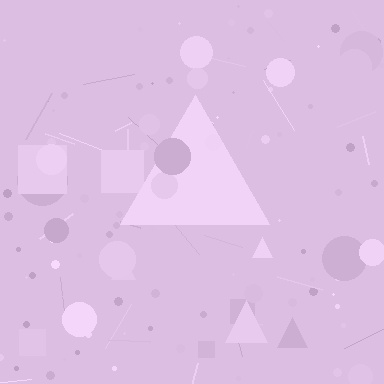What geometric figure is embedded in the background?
A triangle is embedded in the background.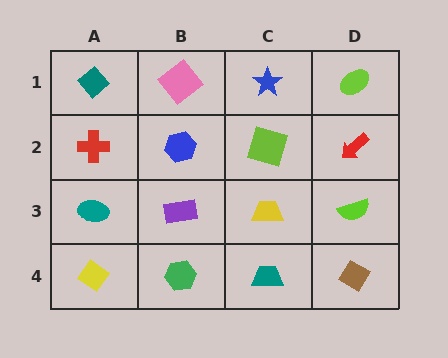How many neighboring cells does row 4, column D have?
2.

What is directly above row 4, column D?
A lime semicircle.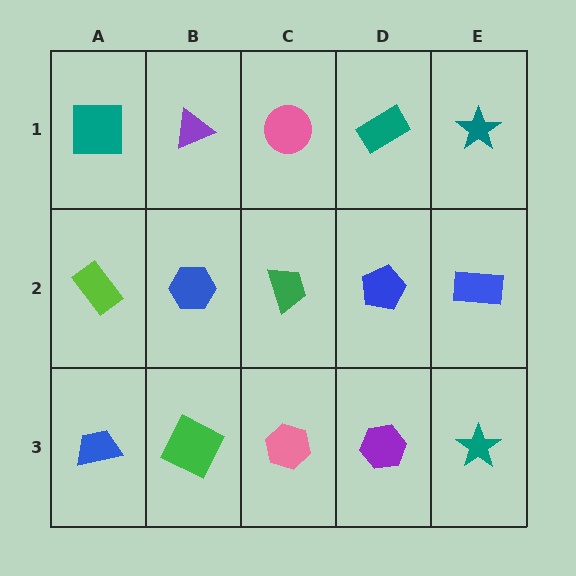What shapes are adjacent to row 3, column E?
A blue rectangle (row 2, column E), a purple hexagon (row 3, column D).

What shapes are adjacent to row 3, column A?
A lime rectangle (row 2, column A), a green square (row 3, column B).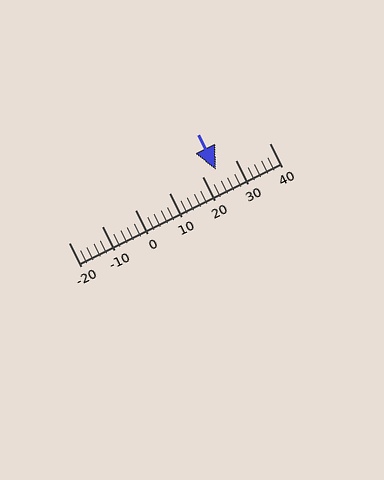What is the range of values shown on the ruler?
The ruler shows values from -20 to 40.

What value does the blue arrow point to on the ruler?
The blue arrow points to approximately 24.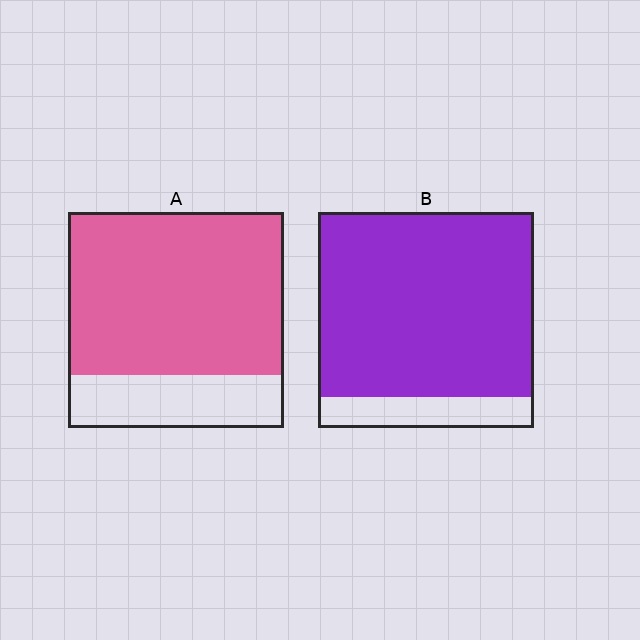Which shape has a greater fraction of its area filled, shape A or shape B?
Shape B.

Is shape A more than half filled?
Yes.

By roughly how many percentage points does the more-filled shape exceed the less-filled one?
By roughly 10 percentage points (B over A).